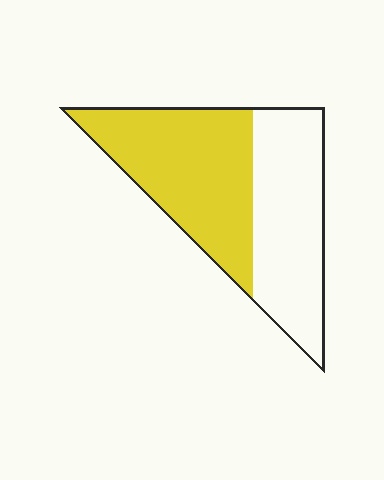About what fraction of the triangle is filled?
About one half (1/2).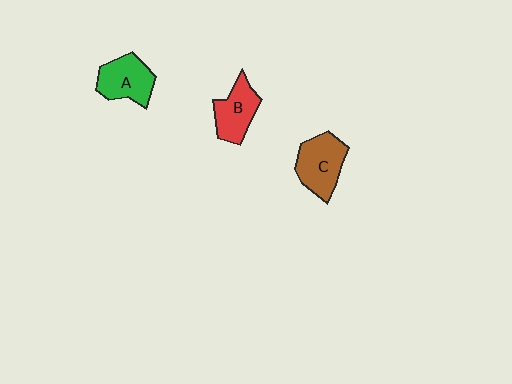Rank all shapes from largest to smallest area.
From largest to smallest: C (brown), A (green), B (red).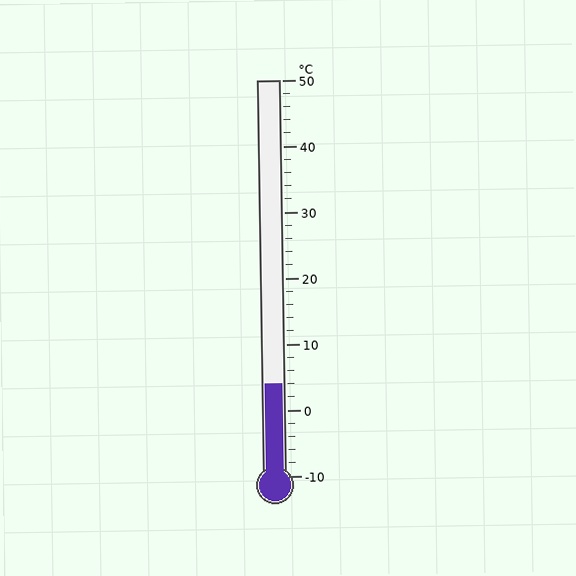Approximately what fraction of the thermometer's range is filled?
The thermometer is filled to approximately 25% of its range.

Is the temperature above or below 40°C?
The temperature is below 40°C.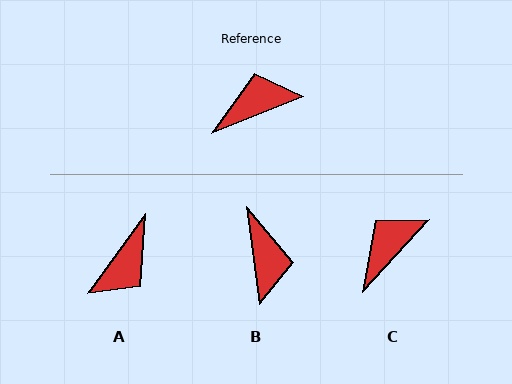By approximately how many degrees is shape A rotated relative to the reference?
Approximately 147 degrees clockwise.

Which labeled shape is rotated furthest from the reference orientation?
A, about 147 degrees away.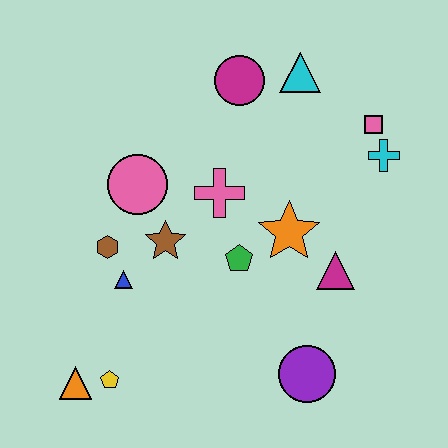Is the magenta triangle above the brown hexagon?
No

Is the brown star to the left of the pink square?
Yes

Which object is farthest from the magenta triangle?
The orange triangle is farthest from the magenta triangle.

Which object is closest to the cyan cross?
The pink square is closest to the cyan cross.